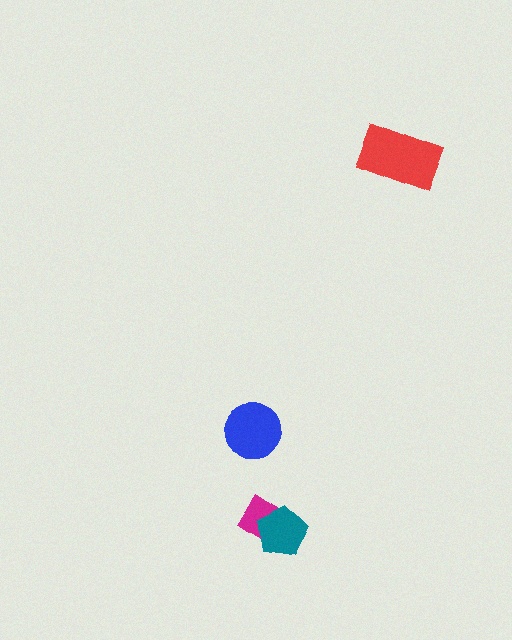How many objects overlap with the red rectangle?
0 objects overlap with the red rectangle.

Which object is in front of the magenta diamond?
The teal pentagon is in front of the magenta diamond.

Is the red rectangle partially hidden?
No, no other shape covers it.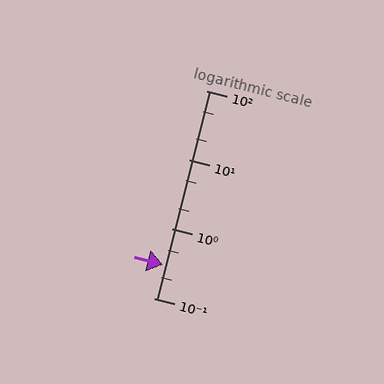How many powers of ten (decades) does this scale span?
The scale spans 3 decades, from 0.1 to 100.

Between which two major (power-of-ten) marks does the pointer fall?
The pointer is between 0.1 and 1.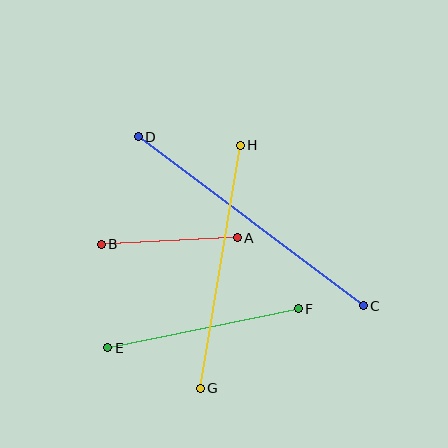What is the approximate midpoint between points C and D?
The midpoint is at approximately (251, 221) pixels.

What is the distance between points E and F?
The distance is approximately 194 pixels.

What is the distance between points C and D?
The distance is approximately 281 pixels.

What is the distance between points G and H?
The distance is approximately 246 pixels.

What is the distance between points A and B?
The distance is approximately 136 pixels.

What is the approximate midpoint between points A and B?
The midpoint is at approximately (169, 241) pixels.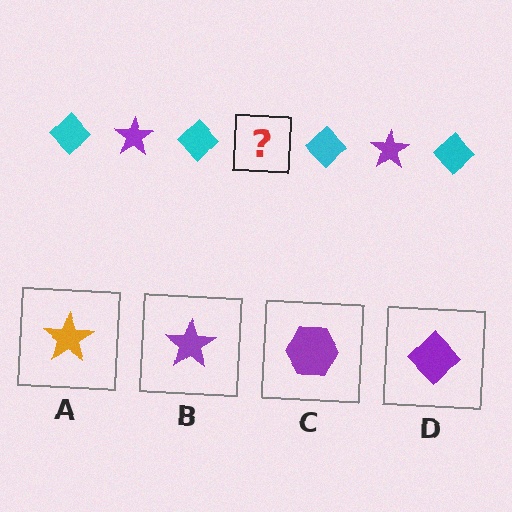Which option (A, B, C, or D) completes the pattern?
B.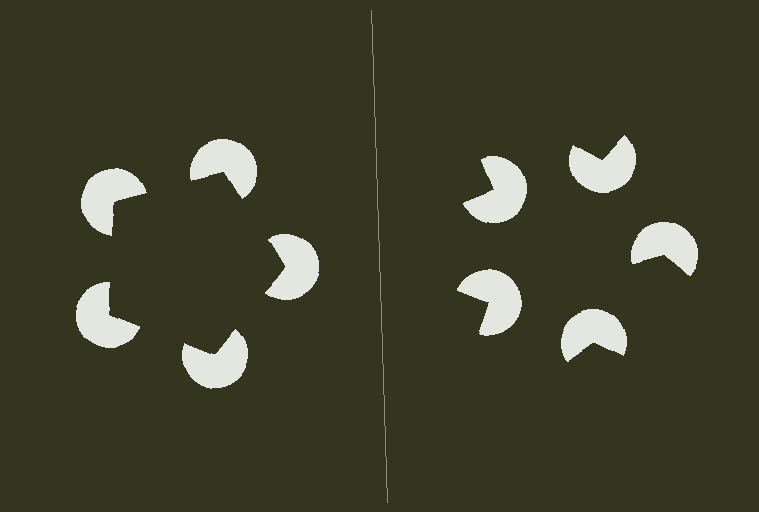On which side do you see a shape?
An illusory pentagon appears on the left side. On the right side the wedge cuts are rotated, so no coherent shape forms.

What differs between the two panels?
The pac-man discs are positioned identically on both sides; only the wedge orientations differ. On the left they align to a pentagon; on the right they are misaligned.